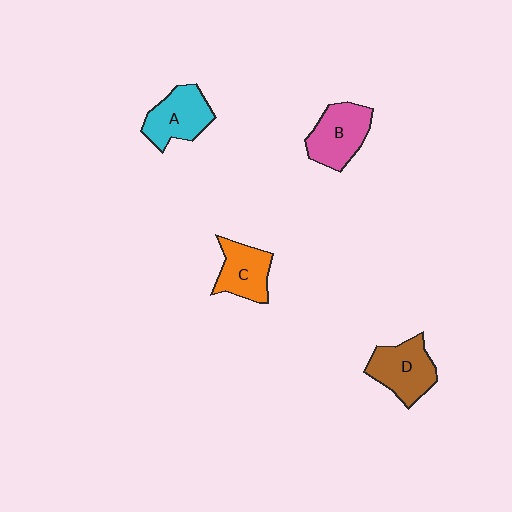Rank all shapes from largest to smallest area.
From largest to smallest: B (pink), D (brown), A (cyan), C (orange).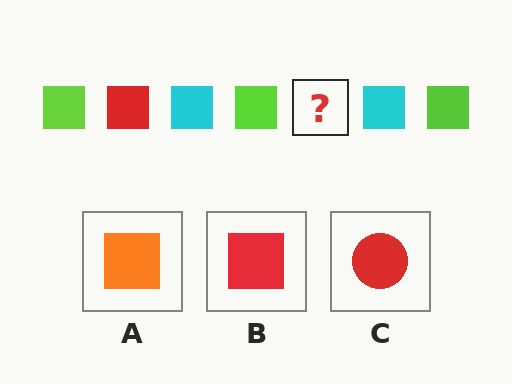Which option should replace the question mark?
Option B.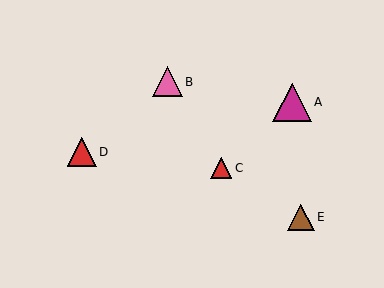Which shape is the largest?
The magenta triangle (labeled A) is the largest.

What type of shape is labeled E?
Shape E is a brown triangle.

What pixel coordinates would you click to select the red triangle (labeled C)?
Click at (221, 168) to select the red triangle C.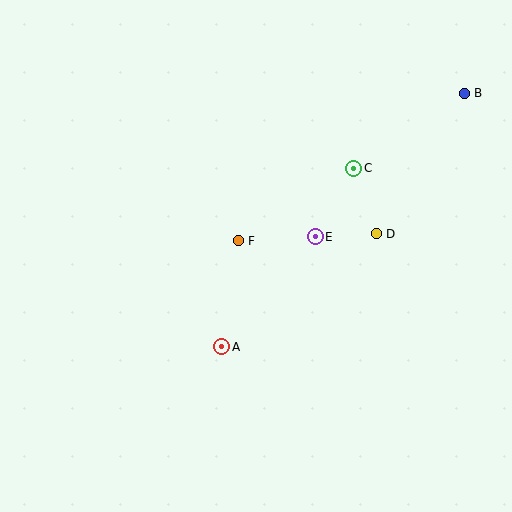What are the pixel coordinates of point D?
Point D is at (376, 234).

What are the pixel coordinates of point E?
Point E is at (315, 237).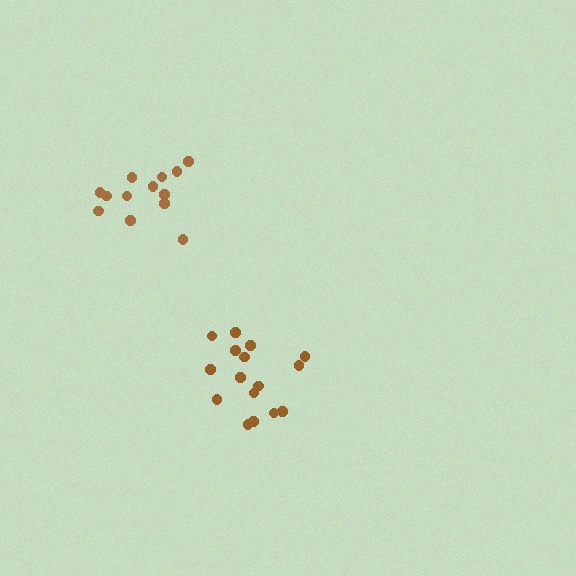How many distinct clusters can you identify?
There are 2 distinct clusters.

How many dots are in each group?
Group 1: 13 dots, Group 2: 16 dots (29 total).